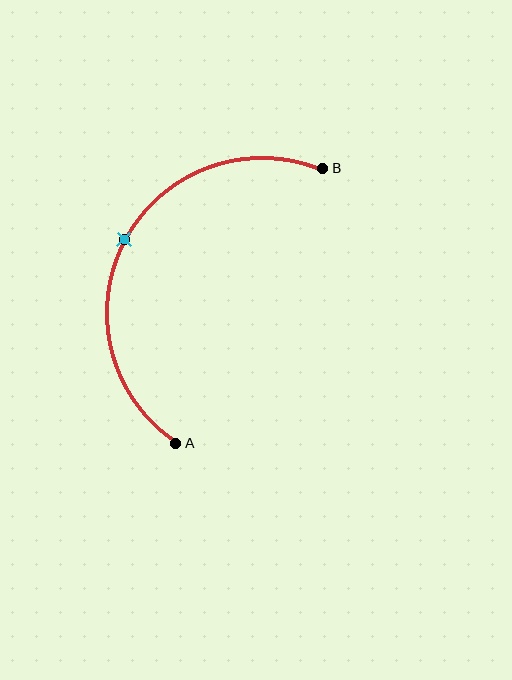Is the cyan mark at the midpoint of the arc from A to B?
Yes. The cyan mark lies on the arc at equal arc-length from both A and B — it is the arc midpoint.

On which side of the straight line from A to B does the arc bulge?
The arc bulges to the left of the straight line connecting A and B.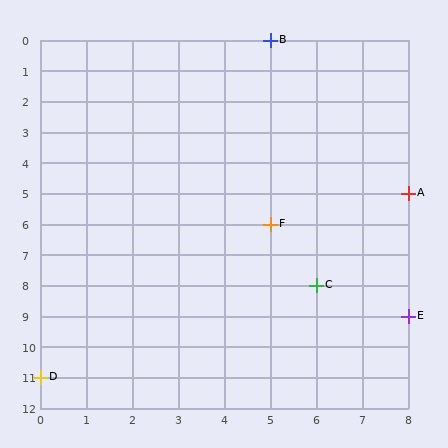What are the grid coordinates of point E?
Point E is at grid coordinates (8, 9).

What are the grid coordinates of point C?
Point C is at grid coordinates (6, 8).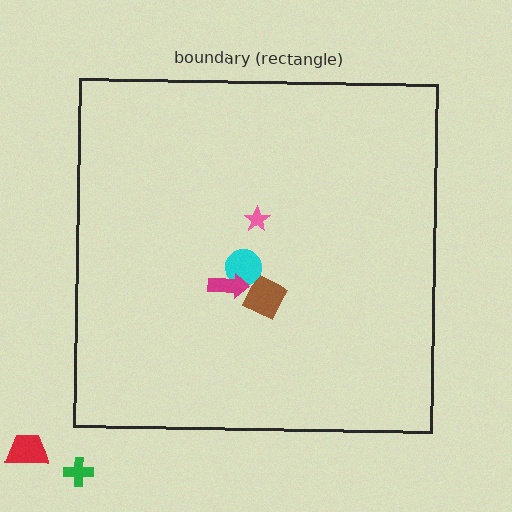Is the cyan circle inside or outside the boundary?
Inside.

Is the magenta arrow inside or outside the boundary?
Inside.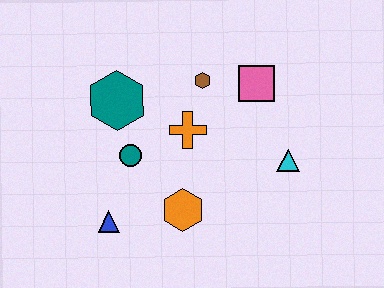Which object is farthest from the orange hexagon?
The pink square is farthest from the orange hexagon.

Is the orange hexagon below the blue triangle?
No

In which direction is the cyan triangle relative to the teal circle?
The cyan triangle is to the right of the teal circle.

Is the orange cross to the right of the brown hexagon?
No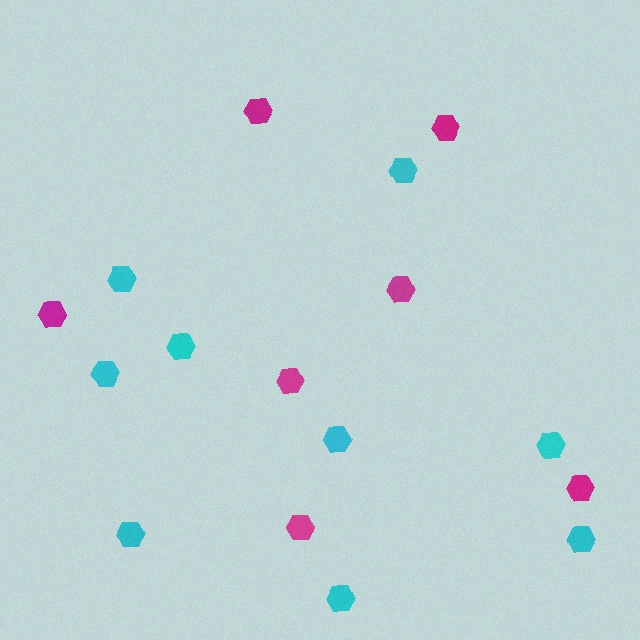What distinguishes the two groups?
There are 2 groups: one group of magenta hexagons (7) and one group of cyan hexagons (9).